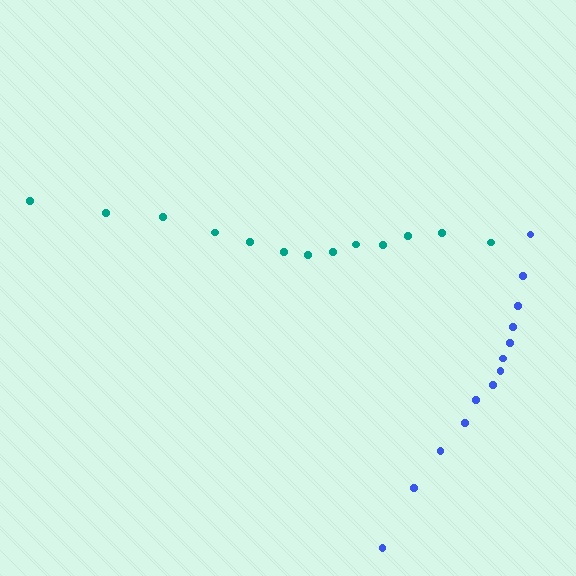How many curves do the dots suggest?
There are 2 distinct paths.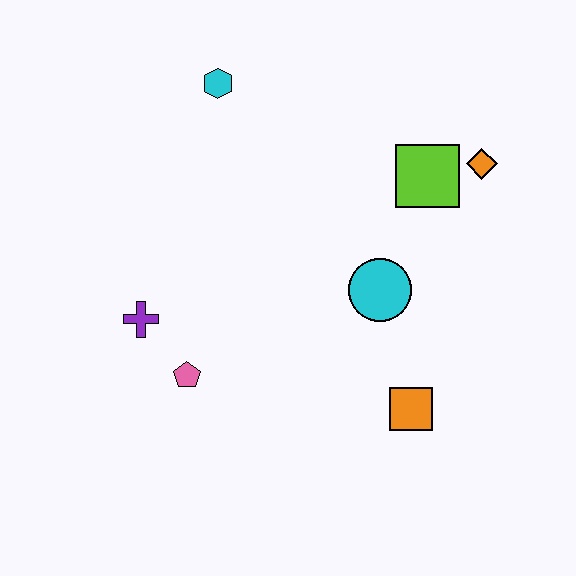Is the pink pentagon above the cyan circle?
No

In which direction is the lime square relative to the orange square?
The lime square is above the orange square.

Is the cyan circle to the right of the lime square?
No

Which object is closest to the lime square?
The orange diamond is closest to the lime square.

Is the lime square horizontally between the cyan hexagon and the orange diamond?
Yes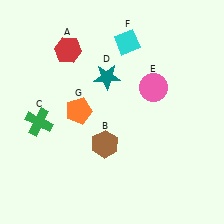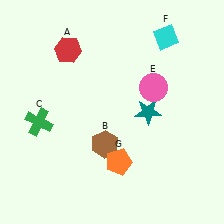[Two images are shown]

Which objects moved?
The objects that moved are: the teal star (D), the cyan diamond (F), the orange pentagon (G).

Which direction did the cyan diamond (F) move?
The cyan diamond (F) moved right.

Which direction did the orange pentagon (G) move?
The orange pentagon (G) moved down.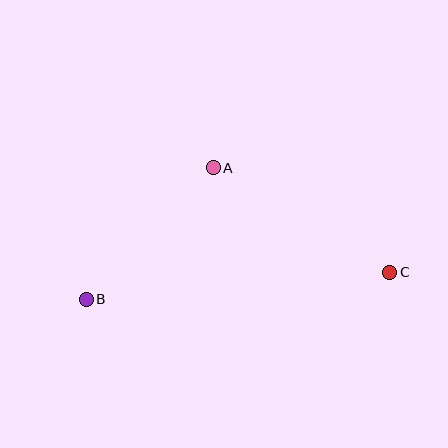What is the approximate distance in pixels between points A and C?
The distance between A and C is approximately 205 pixels.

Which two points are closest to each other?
Points A and B are closest to each other.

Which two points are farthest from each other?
Points B and C are farthest from each other.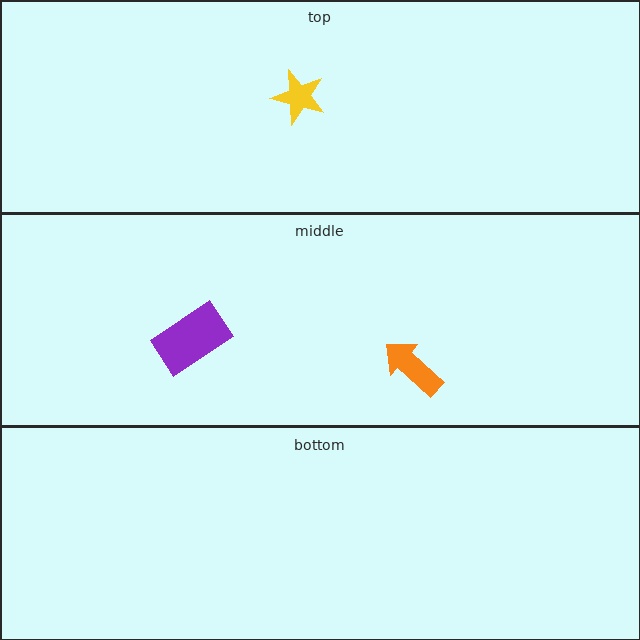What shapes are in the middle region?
The purple rectangle, the orange arrow.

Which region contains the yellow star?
The top region.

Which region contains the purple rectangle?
The middle region.